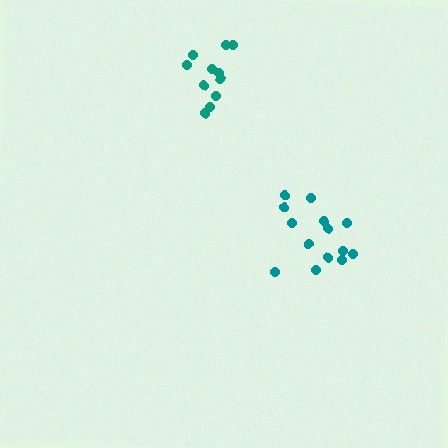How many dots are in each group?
Group 1: 14 dots, Group 2: 11 dots (25 total).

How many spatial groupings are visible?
There are 2 spatial groupings.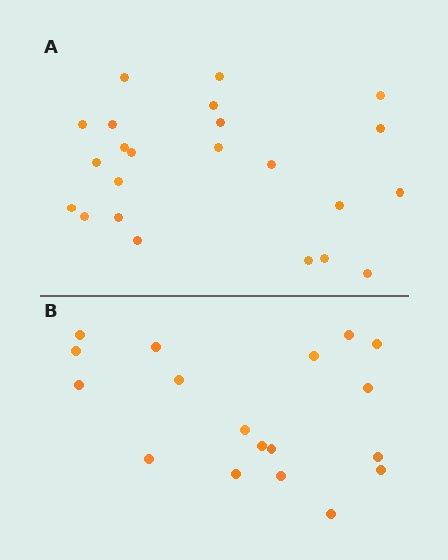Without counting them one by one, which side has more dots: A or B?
Region A (the top region) has more dots.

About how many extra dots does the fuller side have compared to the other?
Region A has about 5 more dots than region B.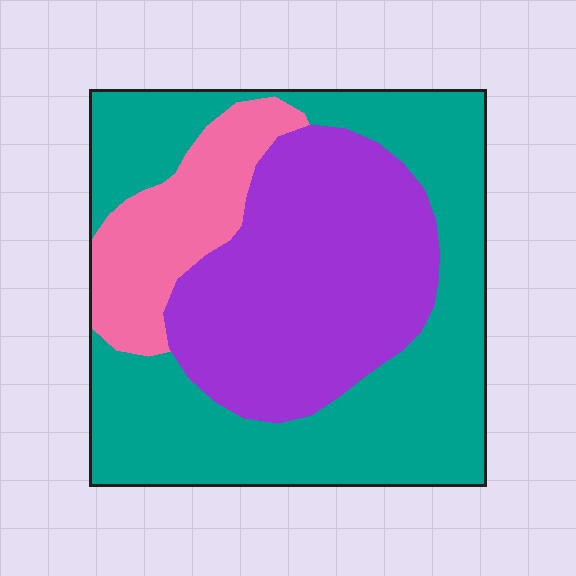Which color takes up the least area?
Pink, at roughly 15%.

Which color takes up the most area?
Teal, at roughly 50%.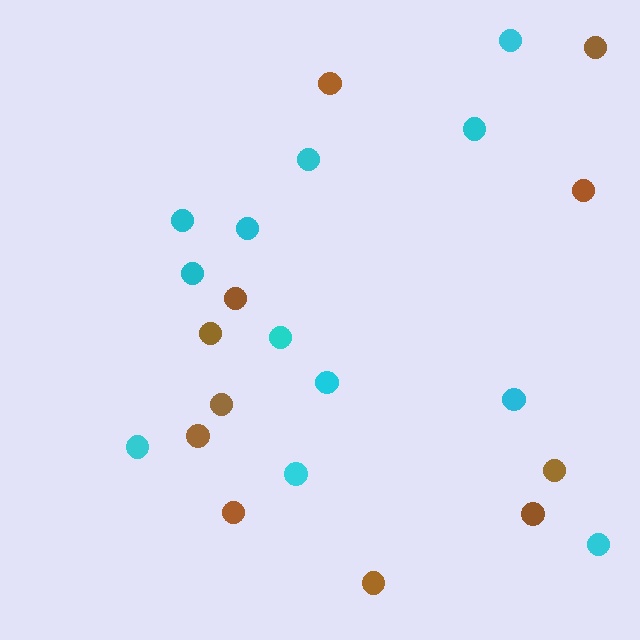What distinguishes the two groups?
There are 2 groups: one group of cyan circles (12) and one group of brown circles (11).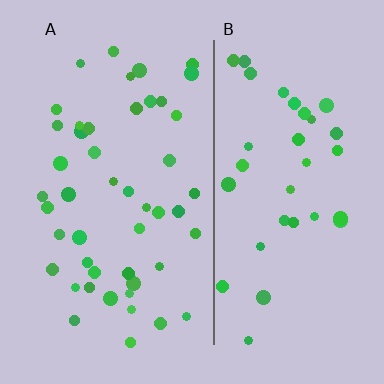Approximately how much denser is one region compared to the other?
Approximately 1.3× — region A over region B.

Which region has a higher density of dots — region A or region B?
A (the left).